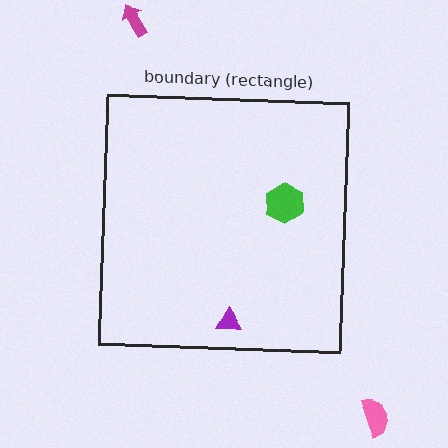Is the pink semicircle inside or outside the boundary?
Outside.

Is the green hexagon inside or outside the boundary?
Inside.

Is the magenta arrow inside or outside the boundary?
Outside.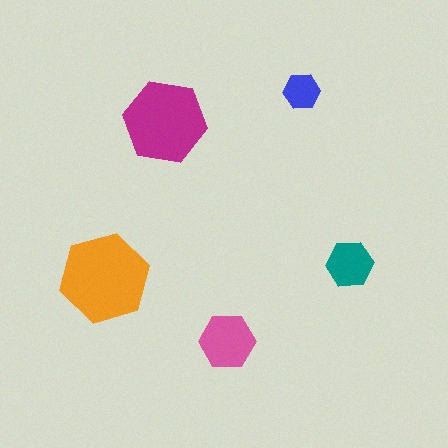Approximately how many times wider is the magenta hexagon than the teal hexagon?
About 2 times wider.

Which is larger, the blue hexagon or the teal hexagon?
The teal one.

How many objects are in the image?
There are 5 objects in the image.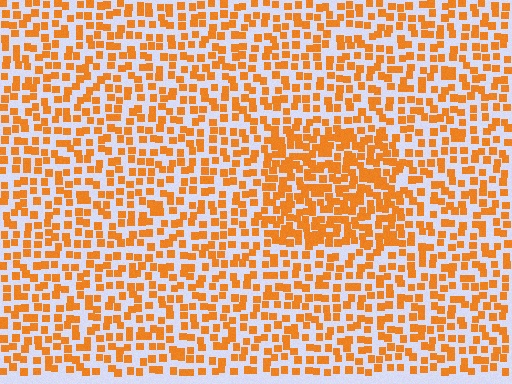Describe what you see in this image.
The image contains small orange elements arranged at two different densities. A rectangle-shaped region is visible where the elements are more densely packed than the surrounding area.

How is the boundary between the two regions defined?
The boundary is defined by a change in element density (approximately 1.7x ratio). All elements are the same color, size, and shape.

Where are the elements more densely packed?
The elements are more densely packed inside the rectangle boundary.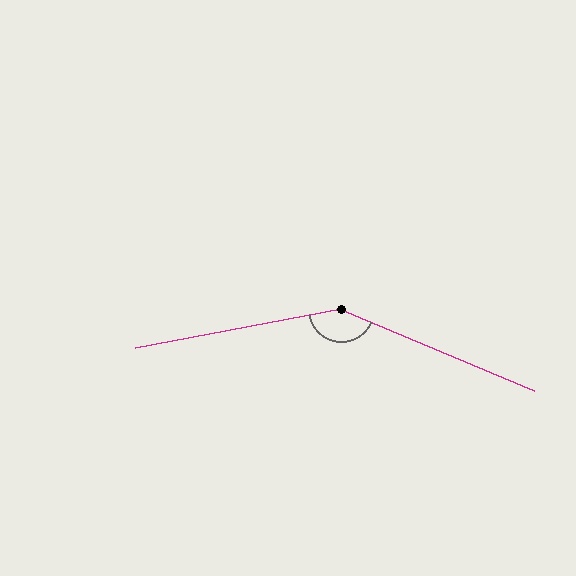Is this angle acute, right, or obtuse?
It is obtuse.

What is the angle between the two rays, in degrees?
Approximately 146 degrees.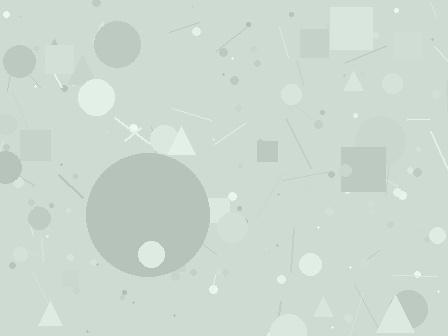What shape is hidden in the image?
A circle is hidden in the image.